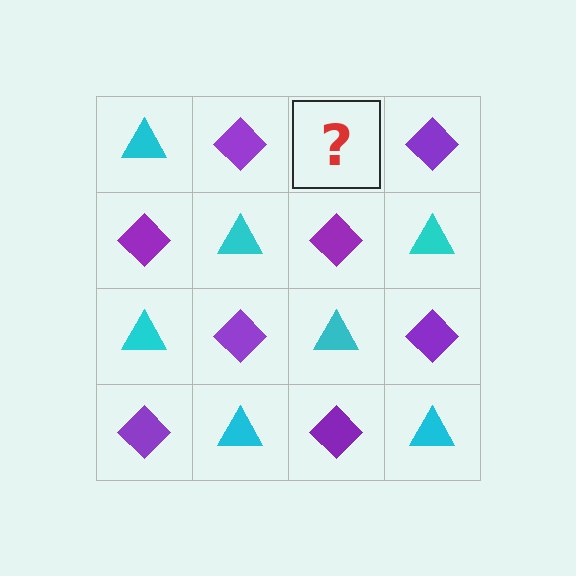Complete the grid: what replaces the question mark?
The question mark should be replaced with a cyan triangle.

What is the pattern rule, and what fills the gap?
The rule is that it alternates cyan triangle and purple diamond in a checkerboard pattern. The gap should be filled with a cyan triangle.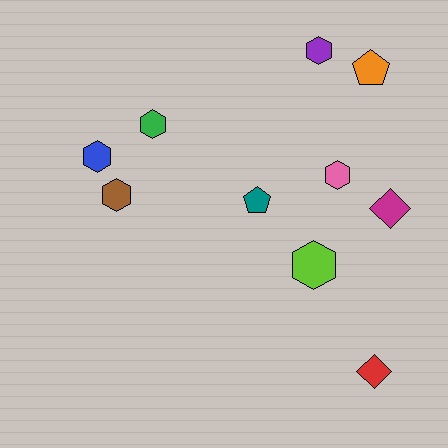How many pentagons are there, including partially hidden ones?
There are 2 pentagons.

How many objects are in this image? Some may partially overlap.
There are 10 objects.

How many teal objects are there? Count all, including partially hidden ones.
There is 1 teal object.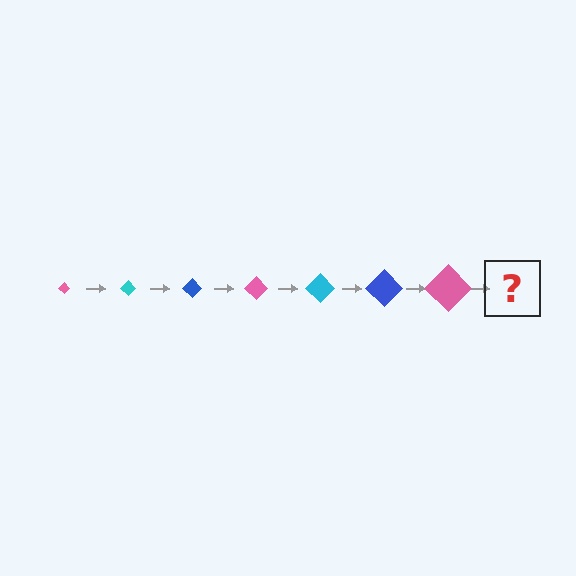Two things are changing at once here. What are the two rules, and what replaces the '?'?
The two rules are that the diamond grows larger each step and the color cycles through pink, cyan, and blue. The '?' should be a cyan diamond, larger than the previous one.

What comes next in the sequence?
The next element should be a cyan diamond, larger than the previous one.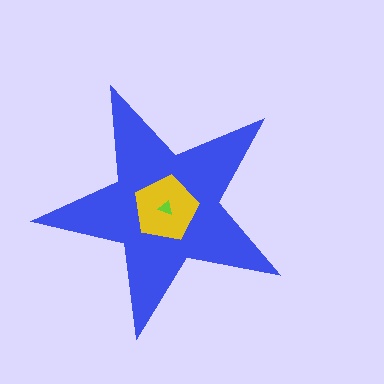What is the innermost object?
The lime triangle.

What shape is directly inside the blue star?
The yellow pentagon.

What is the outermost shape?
The blue star.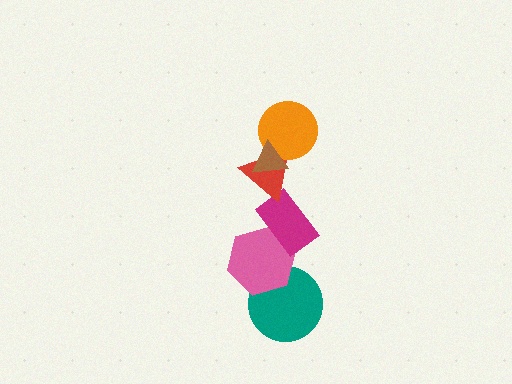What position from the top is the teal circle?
The teal circle is 6th from the top.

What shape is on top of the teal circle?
The pink hexagon is on top of the teal circle.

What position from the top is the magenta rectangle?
The magenta rectangle is 4th from the top.